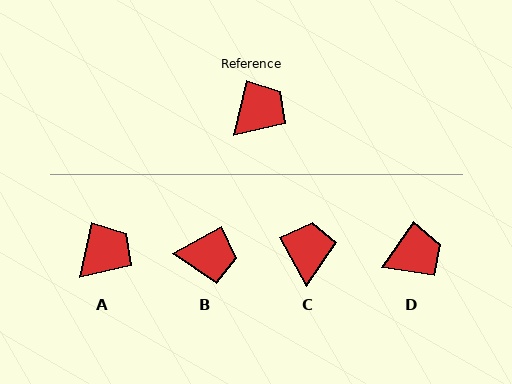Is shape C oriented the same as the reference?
No, it is off by about 41 degrees.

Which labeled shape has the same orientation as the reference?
A.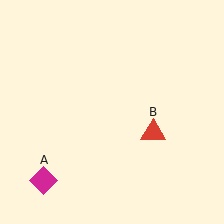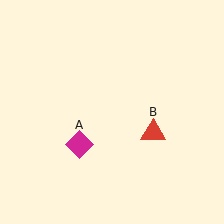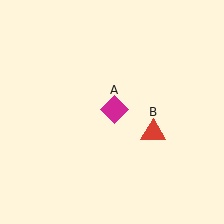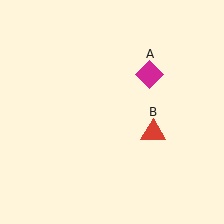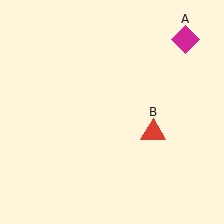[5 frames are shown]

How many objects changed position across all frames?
1 object changed position: magenta diamond (object A).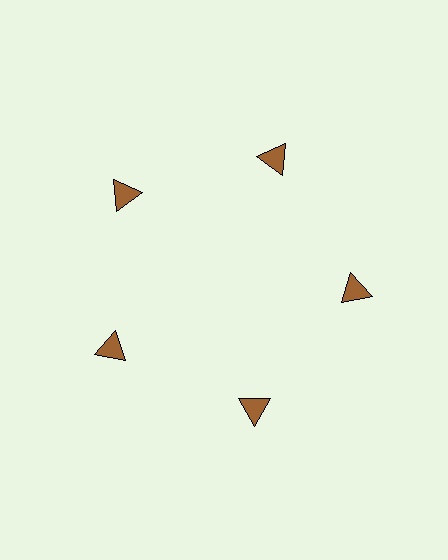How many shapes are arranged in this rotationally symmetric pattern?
There are 5 shapes, arranged in 5 groups of 1.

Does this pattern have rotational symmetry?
Yes, this pattern has 5-fold rotational symmetry. It looks the same after rotating 72 degrees around the center.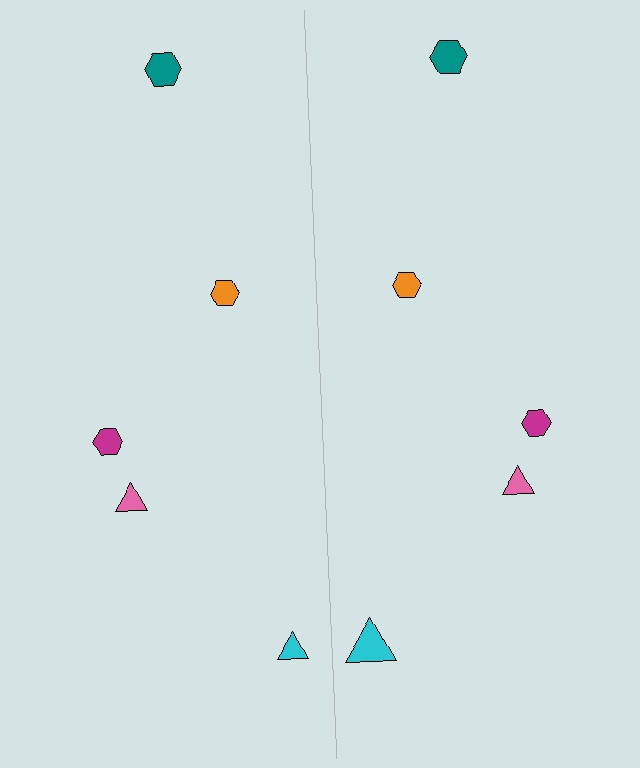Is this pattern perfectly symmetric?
No, the pattern is not perfectly symmetric. The cyan triangle on the right side has a different size than its mirror counterpart.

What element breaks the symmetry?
The cyan triangle on the right side has a different size than its mirror counterpart.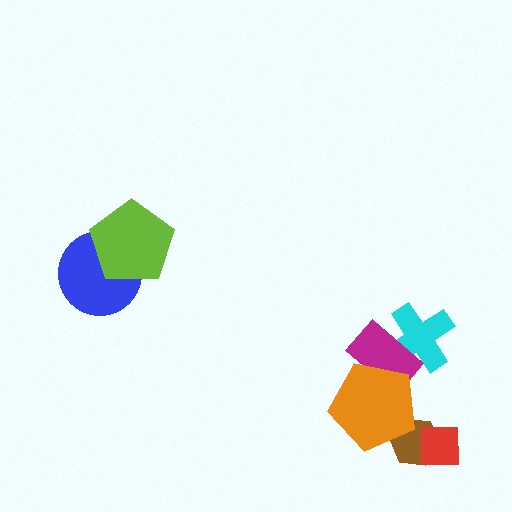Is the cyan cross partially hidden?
Yes, it is partially covered by another shape.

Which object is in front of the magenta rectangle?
The orange pentagon is in front of the magenta rectangle.